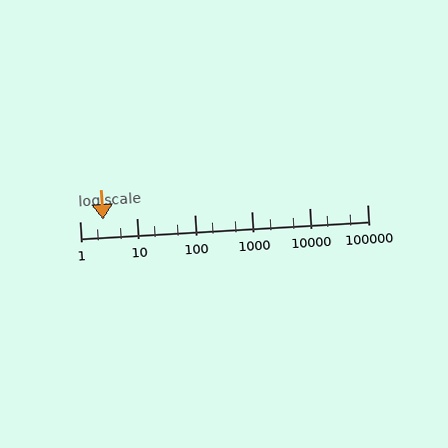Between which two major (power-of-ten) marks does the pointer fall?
The pointer is between 1 and 10.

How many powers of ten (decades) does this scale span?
The scale spans 5 decades, from 1 to 100000.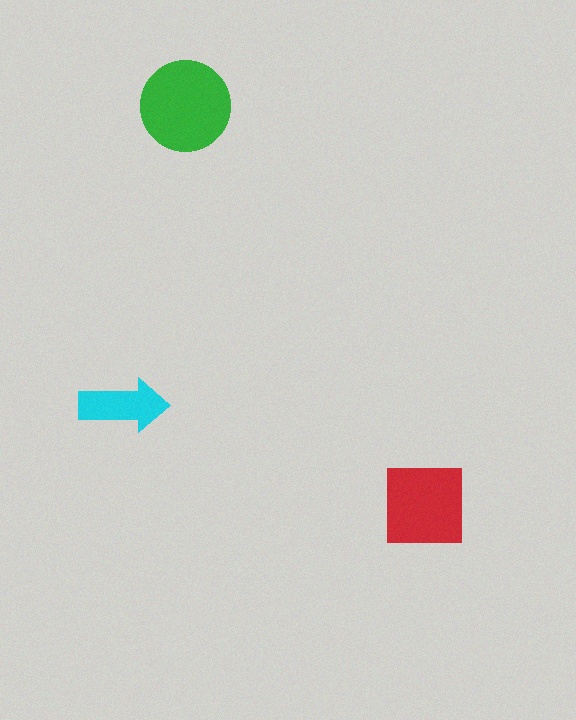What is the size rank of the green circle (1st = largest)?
1st.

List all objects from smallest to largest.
The cyan arrow, the red square, the green circle.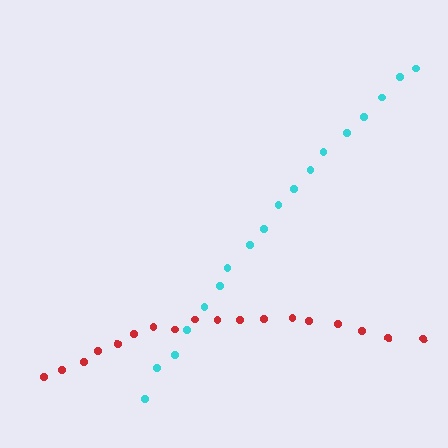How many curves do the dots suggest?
There are 2 distinct paths.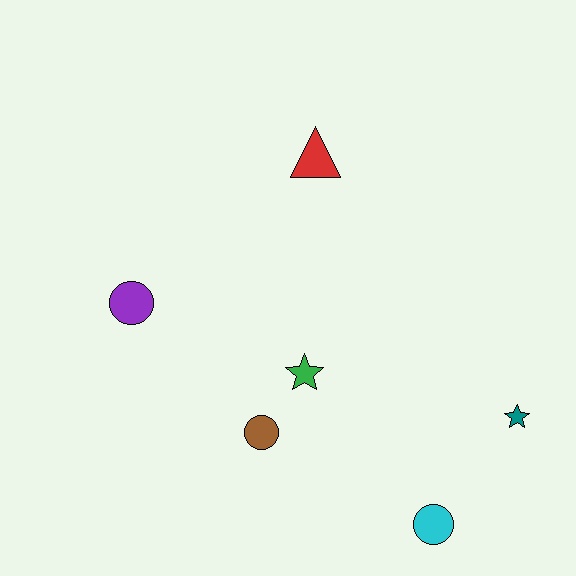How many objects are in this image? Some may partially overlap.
There are 6 objects.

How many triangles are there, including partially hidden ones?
There is 1 triangle.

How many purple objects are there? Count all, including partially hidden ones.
There is 1 purple object.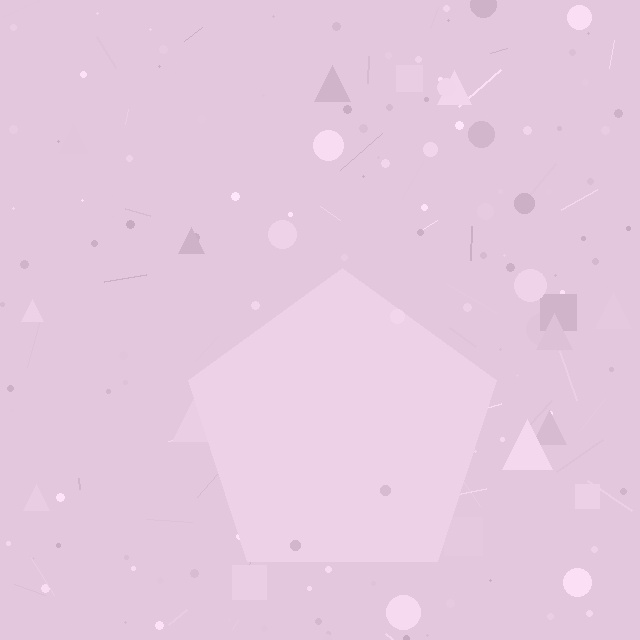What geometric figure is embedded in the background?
A pentagon is embedded in the background.